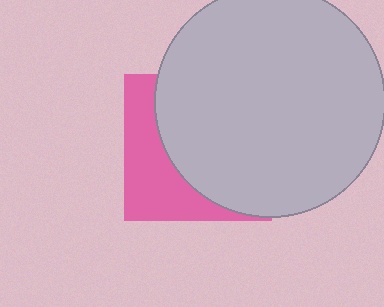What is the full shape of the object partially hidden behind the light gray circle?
The partially hidden object is a pink square.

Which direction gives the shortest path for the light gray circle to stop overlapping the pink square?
Moving right gives the shortest separation.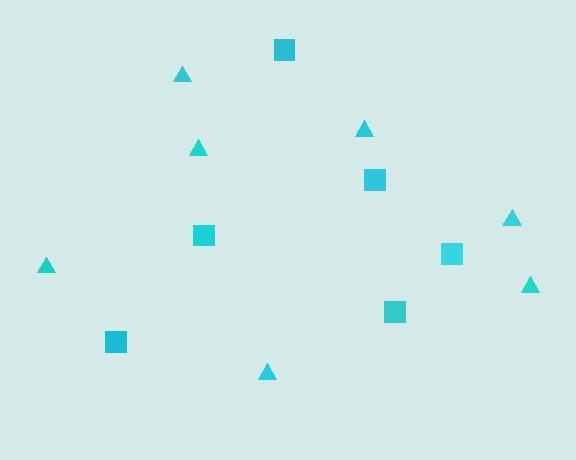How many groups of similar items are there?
There are 2 groups: one group of triangles (7) and one group of squares (6).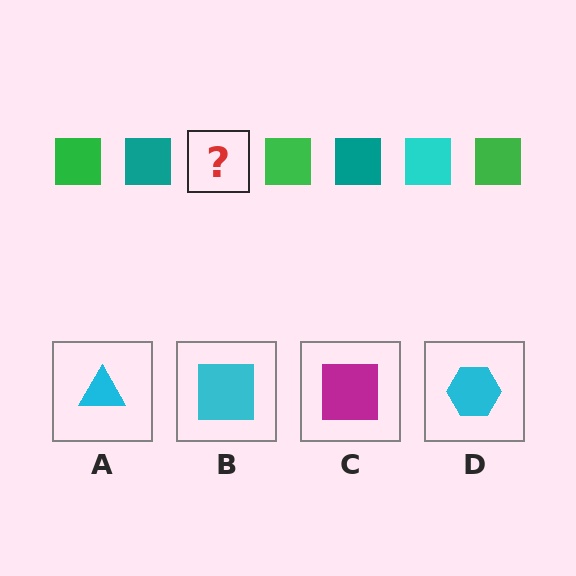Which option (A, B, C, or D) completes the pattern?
B.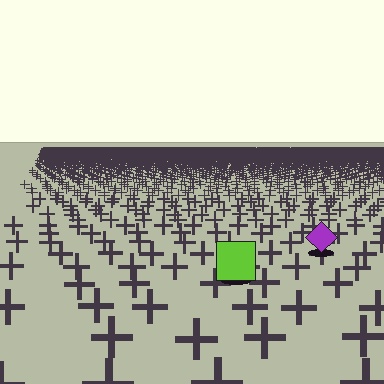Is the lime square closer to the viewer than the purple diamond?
Yes. The lime square is closer — you can tell from the texture gradient: the ground texture is coarser near it.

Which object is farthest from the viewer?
The purple diamond is farthest from the viewer. It appears smaller and the ground texture around it is denser.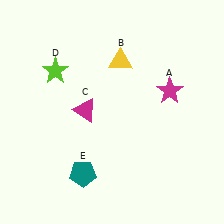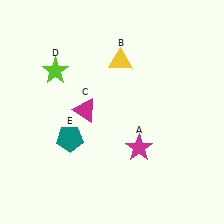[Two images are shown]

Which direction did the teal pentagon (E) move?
The teal pentagon (E) moved up.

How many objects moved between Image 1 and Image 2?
2 objects moved between the two images.